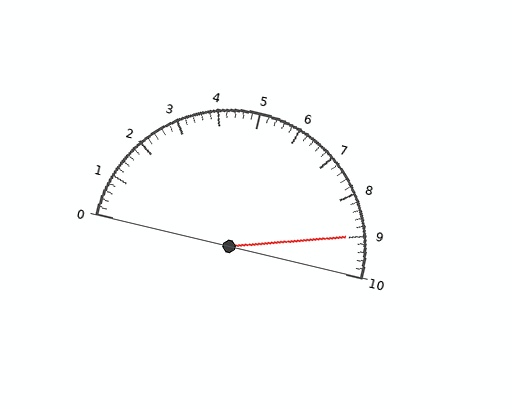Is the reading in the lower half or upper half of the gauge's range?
The reading is in the upper half of the range (0 to 10).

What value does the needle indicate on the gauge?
The needle indicates approximately 9.0.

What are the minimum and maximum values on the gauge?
The gauge ranges from 0 to 10.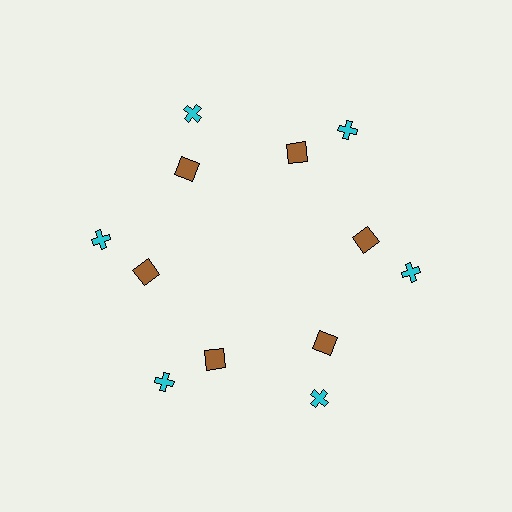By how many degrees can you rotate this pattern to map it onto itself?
The pattern maps onto itself every 60 degrees of rotation.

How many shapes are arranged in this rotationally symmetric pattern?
There are 12 shapes, arranged in 6 groups of 2.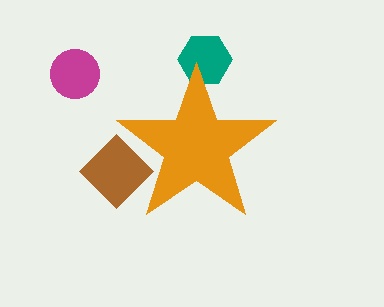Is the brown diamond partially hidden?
Yes, the brown diamond is partially hidden behind the orange star.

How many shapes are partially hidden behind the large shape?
2 shapes are partially hidden.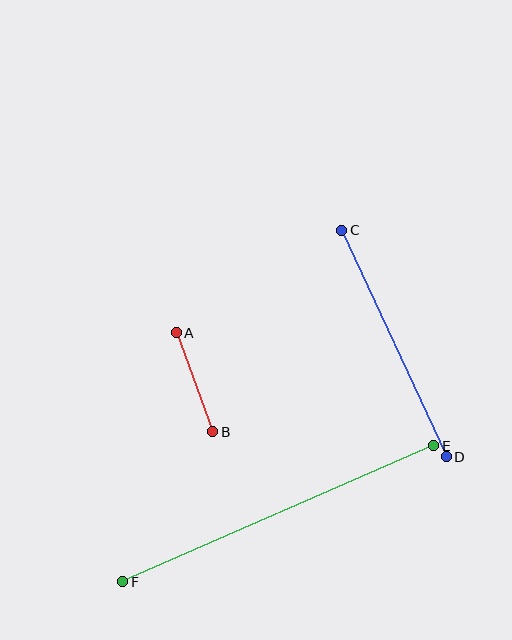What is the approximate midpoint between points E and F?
The midpoint is at approximately (278, 514) pixels.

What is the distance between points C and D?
The distance is approximately 250 pixels.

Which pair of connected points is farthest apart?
Points E and F are farthest apart.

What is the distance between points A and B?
The distance is approximately 106 pixels.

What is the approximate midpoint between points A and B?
The midpoint is at approximately (194, 382) pixels.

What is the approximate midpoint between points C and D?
The midpoint is at approximately (394, 343) pixels.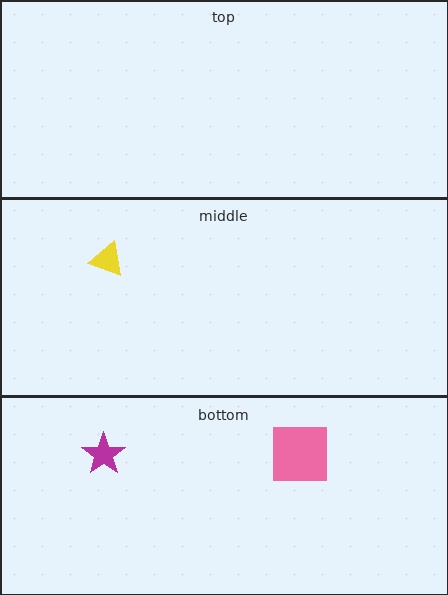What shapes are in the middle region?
The yellow triangle.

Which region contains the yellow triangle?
The middle region.